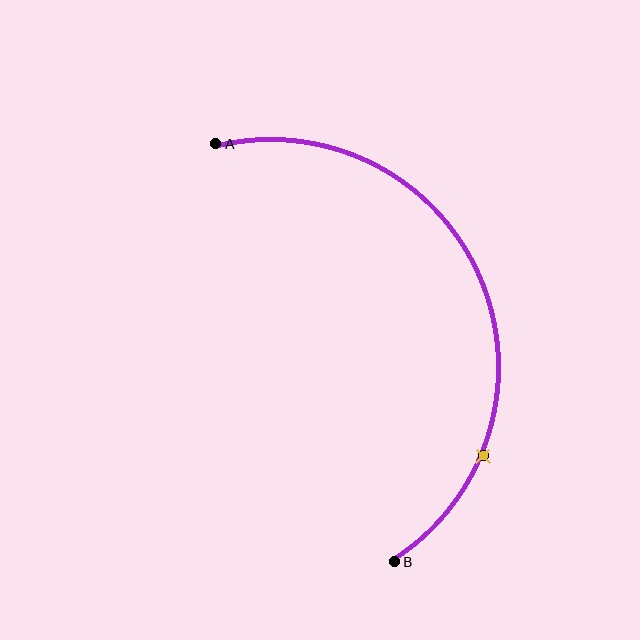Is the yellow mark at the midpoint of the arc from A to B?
No. The yellow mark lies on the arc but is closer to endpoint B. The arc midpoint would be at the point on the curve equidistant along the arc from both A and B.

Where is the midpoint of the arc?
The arc midpoint is the point on the curve farthest from the straight line joining A and B. It sits to the right of that line.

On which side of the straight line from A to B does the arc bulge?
The arc bulges to the right of the straight line connecting A and B.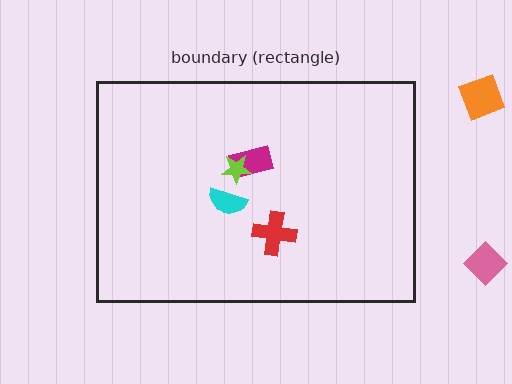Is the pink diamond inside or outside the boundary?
Outside.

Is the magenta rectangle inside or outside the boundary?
Inside.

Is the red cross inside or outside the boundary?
Inside.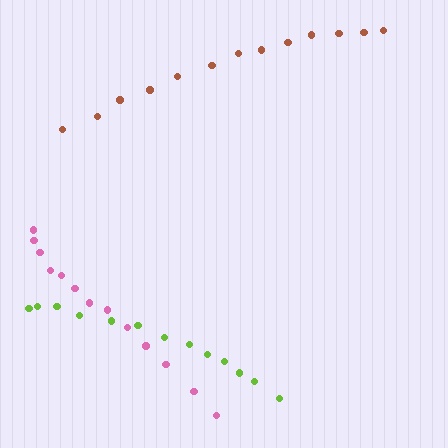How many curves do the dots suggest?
There are 3 distinct paths.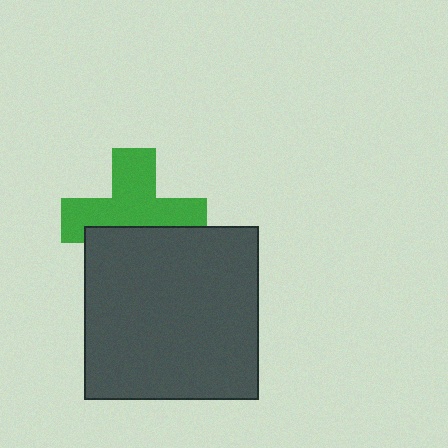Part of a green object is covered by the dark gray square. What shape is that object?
It is a cross.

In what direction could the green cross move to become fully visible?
The green cross could move up. That would shift it out from behind the dark gray square entirely.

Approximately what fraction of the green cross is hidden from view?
Roughly 40% of the green cross is hidden behind the dark gray square.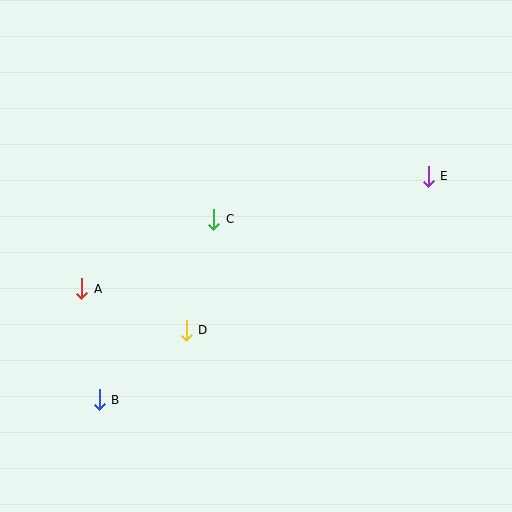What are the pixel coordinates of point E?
Point E is at (428, 176).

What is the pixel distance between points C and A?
The distance between C and A is 149 pixels.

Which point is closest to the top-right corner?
Point E is closest to the top-right corner.